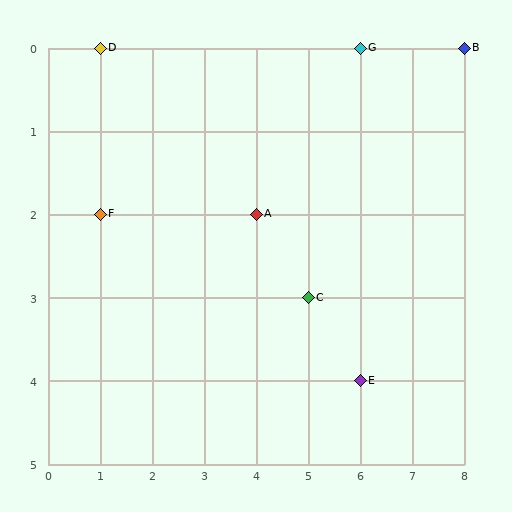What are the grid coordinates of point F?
Point F is at grid coordinates (1, 2).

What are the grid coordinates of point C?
Point C is at grid coordinates (5, 3).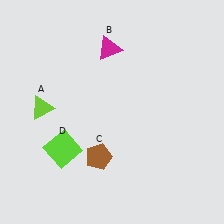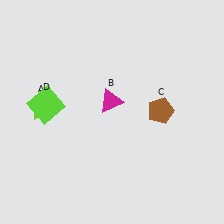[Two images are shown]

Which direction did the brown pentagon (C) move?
The brown pentagon (C) moved right.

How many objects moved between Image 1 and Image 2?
3 objects moved between the two images.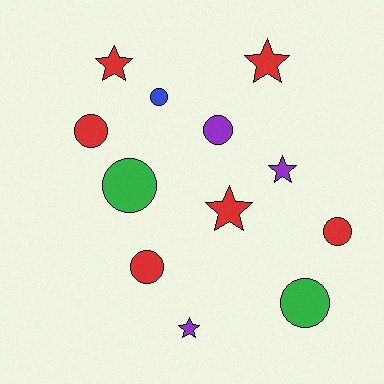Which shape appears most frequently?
Circle, with 7 objects.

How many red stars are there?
There are 3 red stars.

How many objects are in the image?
There are 12 objects.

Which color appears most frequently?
Red, with 6 objects.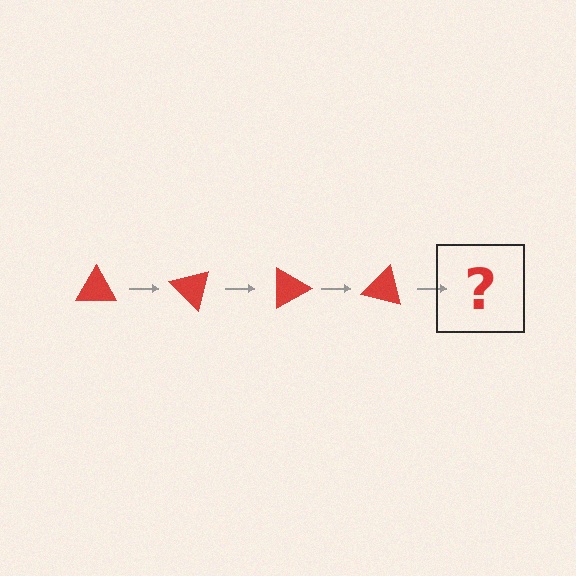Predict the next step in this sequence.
The next step is a red triangle rotated 180 degrees.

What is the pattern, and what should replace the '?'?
The pattern is that the triangle rotates 45 degrees each step. The '?' should be a red triangle rotated 180 degrees.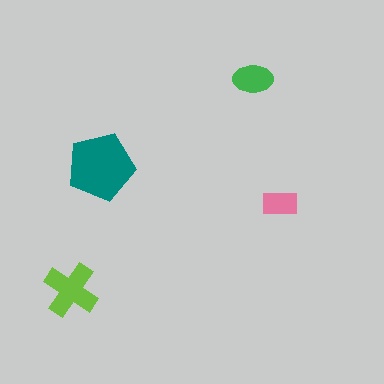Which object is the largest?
The teal pentagon.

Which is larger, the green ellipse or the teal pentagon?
The teal pentagon.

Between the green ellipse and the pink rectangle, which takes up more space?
The green ellipse.